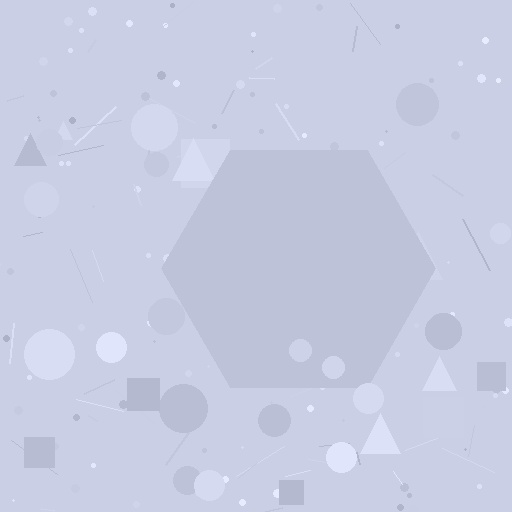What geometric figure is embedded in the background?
A hexagon is embedded in the background.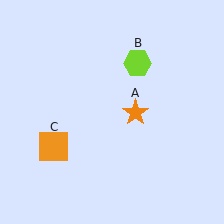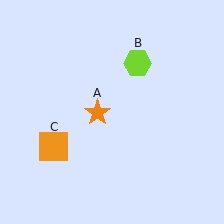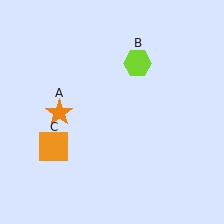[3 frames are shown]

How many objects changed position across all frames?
1 object changed position: orange star (object A).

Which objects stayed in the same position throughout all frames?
Lime hexagon (object B) and orange square (object C) remained stationary.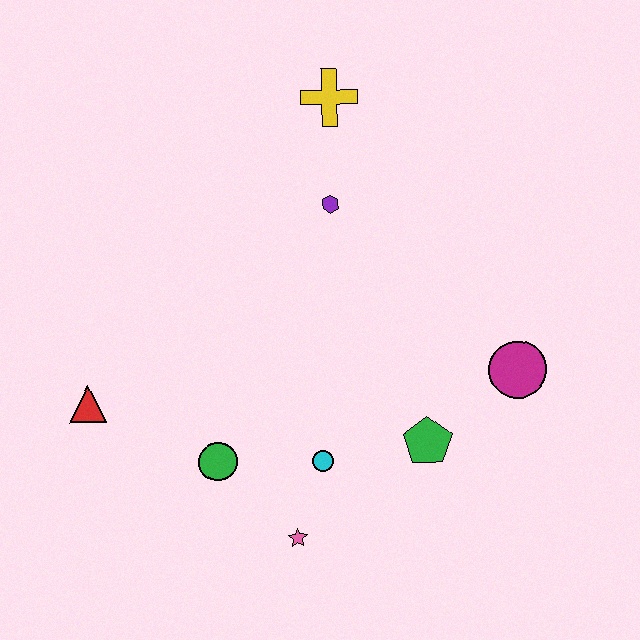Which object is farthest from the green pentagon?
The yellow cross is farthest from the green pentagon.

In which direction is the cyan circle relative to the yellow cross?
The cyan circle is below the yellow cross.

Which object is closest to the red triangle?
The green circle is closest to the red triangle.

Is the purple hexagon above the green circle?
Yes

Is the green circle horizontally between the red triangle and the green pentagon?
Yes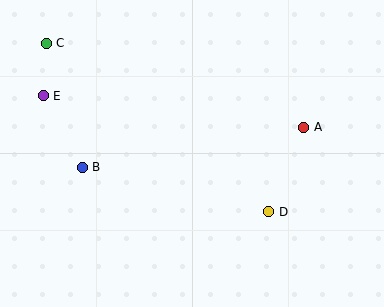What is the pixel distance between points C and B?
The distance between C and B is 129 pixels.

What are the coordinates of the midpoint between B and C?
The midpoint between B and C is at (64, 105).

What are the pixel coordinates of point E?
Point E is at (43, 96).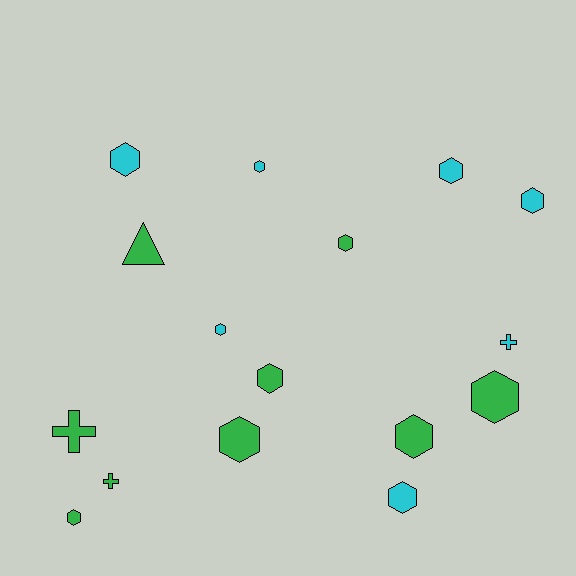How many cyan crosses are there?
There is 1 cyan cross.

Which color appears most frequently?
Green, with 9 objects.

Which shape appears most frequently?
Hexagon, with 12 objects.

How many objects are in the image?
There are 16 objects.